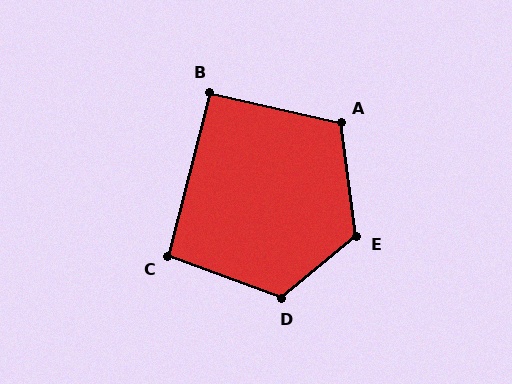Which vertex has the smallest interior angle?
B, at approximately 91 degrees.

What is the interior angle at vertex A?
Approximately 111 degrees (obtuse).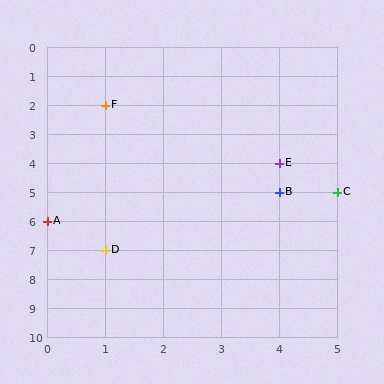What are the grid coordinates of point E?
Point E is at grid coordinates (4, 4).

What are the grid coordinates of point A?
Point A is at grid coordinates (0, 6).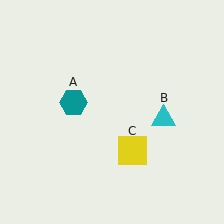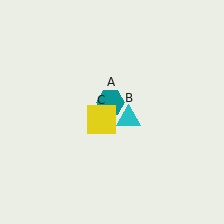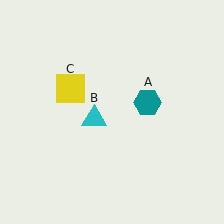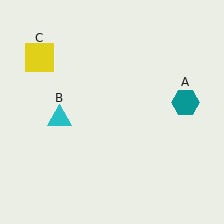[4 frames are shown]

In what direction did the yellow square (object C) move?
The yellow square (object C) moved up and to the left.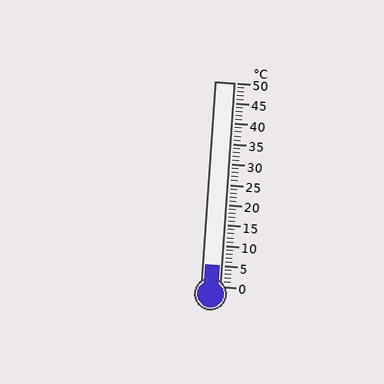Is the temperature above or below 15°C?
The temperature is below 15°C.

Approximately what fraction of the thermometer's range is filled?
The thermometer is filled to approximately 10% of its range.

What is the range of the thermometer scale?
The thermometer scale ranges from 0°C to 50°C.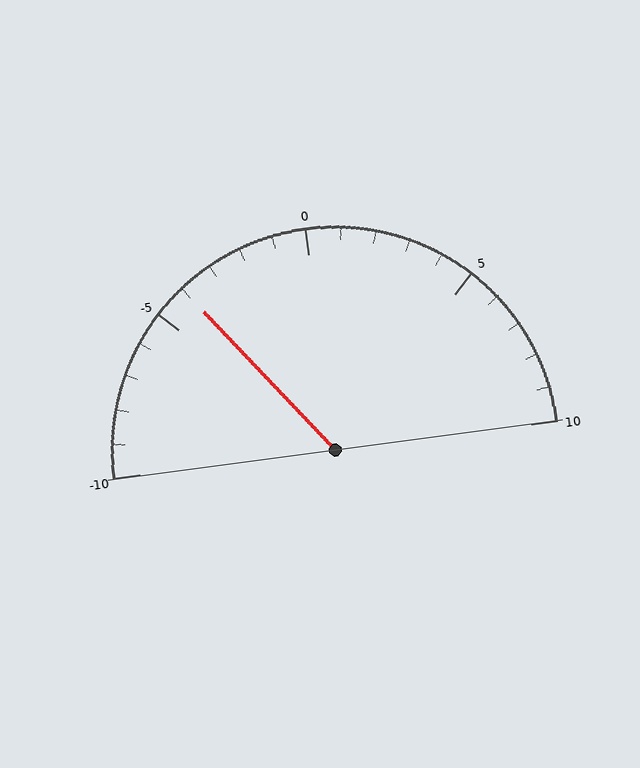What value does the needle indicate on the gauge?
The needle indicates approximately -4.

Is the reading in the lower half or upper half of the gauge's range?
The reading is in the lower half of the range (-10 to 10).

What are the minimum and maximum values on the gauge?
The gauge ranges from -10 to 10.